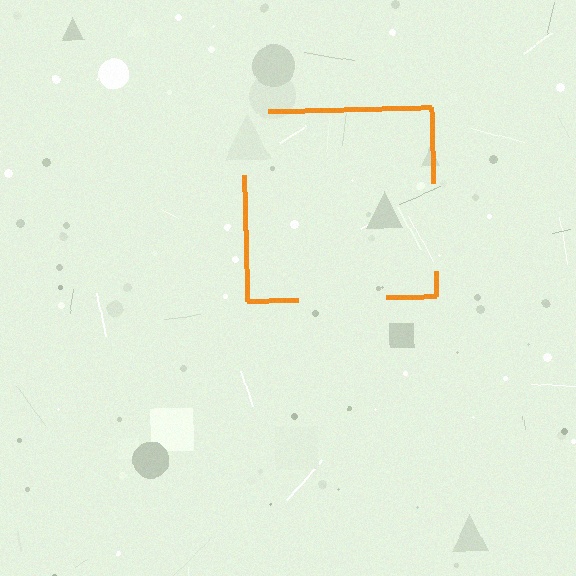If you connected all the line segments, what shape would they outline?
They would outline a square.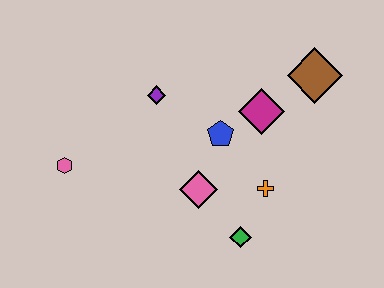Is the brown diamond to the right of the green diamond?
Yes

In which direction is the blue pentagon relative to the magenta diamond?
The blue pentagon is to the left of the magenta diamond.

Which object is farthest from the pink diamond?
The brown diamond is farthest from the pink diamond.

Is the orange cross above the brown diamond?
No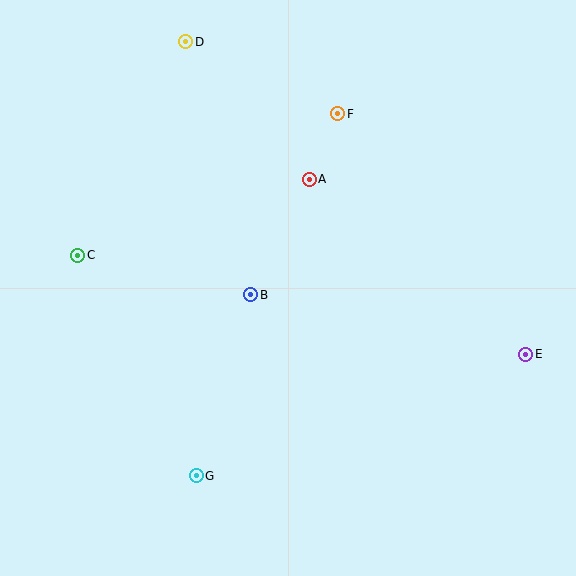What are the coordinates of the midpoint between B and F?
The midpoint between B and F is at (294, 204).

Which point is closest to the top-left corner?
Point D is closest to the top-left corner.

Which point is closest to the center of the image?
Point B at (251, 295) is closest to the center.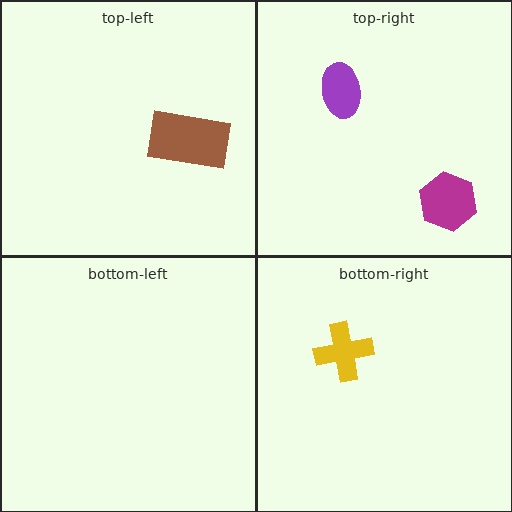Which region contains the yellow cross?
The bottom-right region.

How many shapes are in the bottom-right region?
1.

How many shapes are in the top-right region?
2.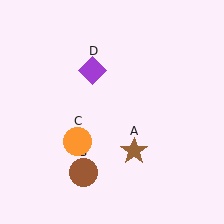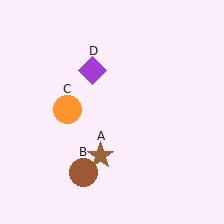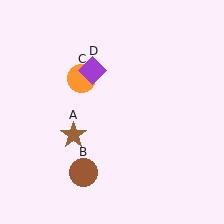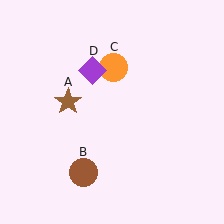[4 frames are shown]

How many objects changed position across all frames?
2 objects changed position: brown star (object A), orange circle (object C).